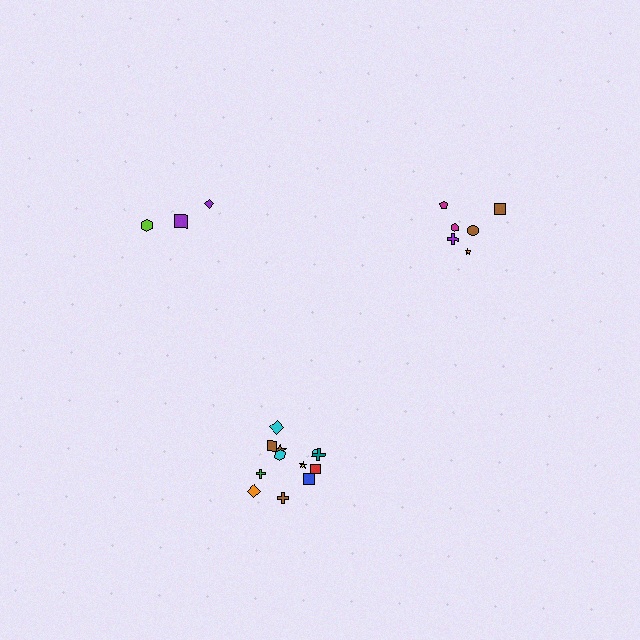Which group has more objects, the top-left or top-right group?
The top-right group.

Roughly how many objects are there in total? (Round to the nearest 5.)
Roughly 20 objects in total.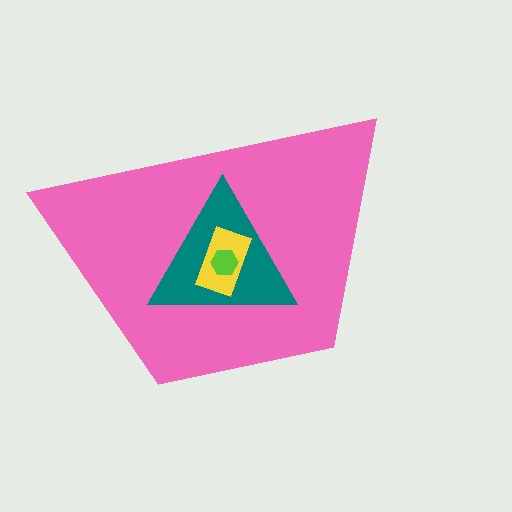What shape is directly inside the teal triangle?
The yellow rectangle.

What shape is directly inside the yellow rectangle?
The lime hexagon.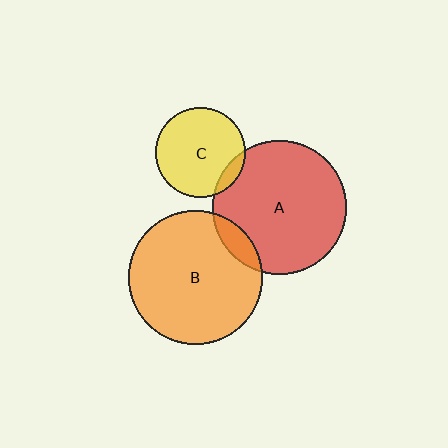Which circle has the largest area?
Circle B (orange).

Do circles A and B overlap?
Yes.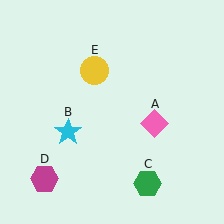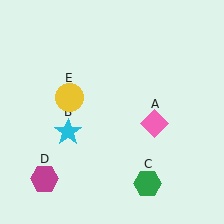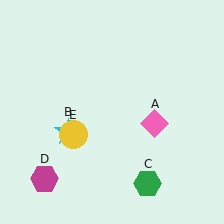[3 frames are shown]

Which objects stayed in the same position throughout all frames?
Pink diamond (object A) and cyan star (object B) and green hexagon (object C) and magenta hexagon (object D) remained stationary.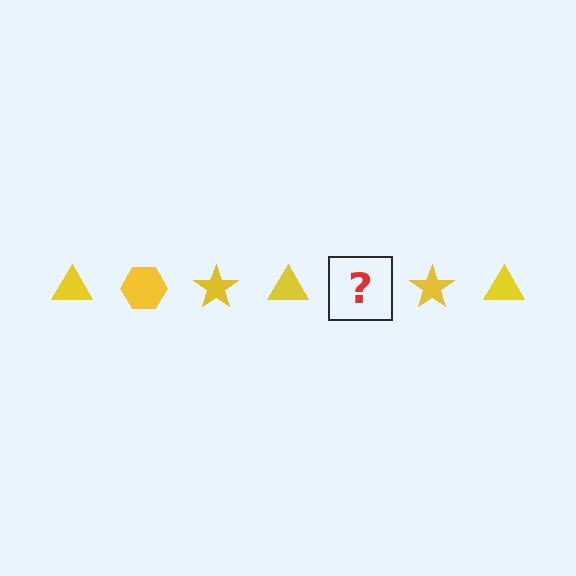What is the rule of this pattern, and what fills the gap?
The rule is that the pattern cycles through triangle, hexagon, star shapes in yellow. The gap should be filled with a yellow hexagon.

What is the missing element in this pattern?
The missing element is a yellow hexagon.